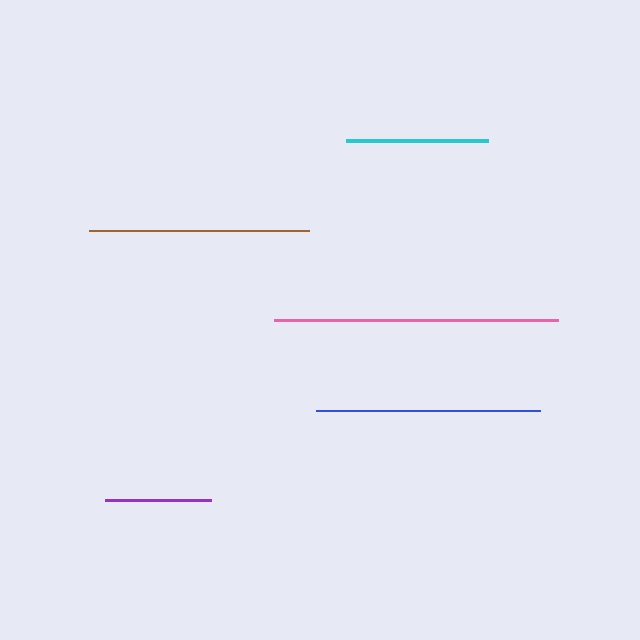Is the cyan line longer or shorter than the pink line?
The pink line is longer than the cyan line.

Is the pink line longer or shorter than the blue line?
The pink line is longer than the blue line.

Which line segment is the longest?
The pink line is the longest at approximately 284 pixels.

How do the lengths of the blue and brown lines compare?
The blue and brown lines are approximately the same length.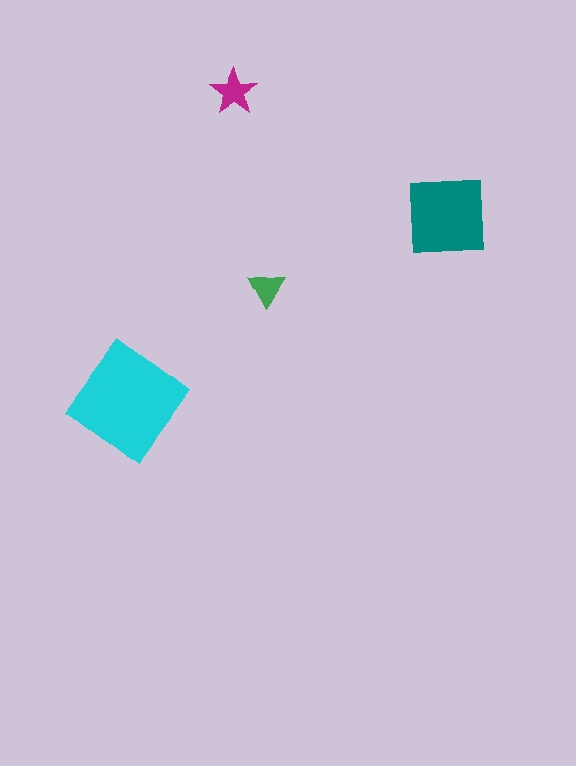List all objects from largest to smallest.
The cyan diamond, the teal square, the magenta star, the green triangle.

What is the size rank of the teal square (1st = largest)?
2nd.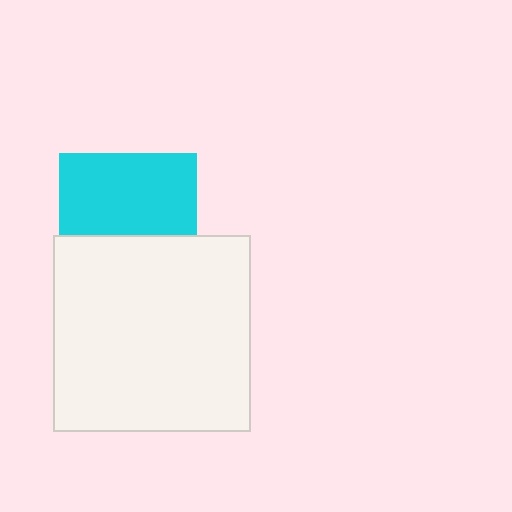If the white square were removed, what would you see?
You would see the complete cyan square.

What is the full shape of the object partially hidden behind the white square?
The partially hidden object is a cyan square.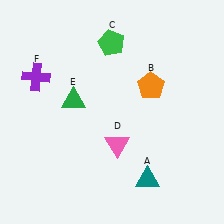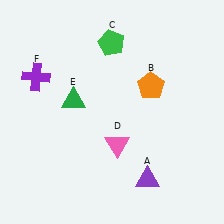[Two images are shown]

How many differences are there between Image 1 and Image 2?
There is 1 difference between the two images.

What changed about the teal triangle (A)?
In Image 1, A is teal. In Image 2, it changed to purple.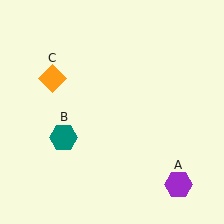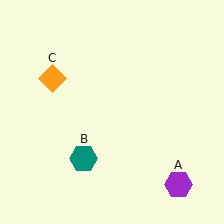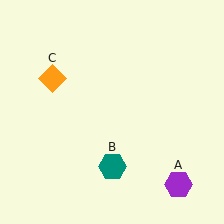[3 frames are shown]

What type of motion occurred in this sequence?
The teal hexagon (object B) rotated counterclockwise around the center of the scene.